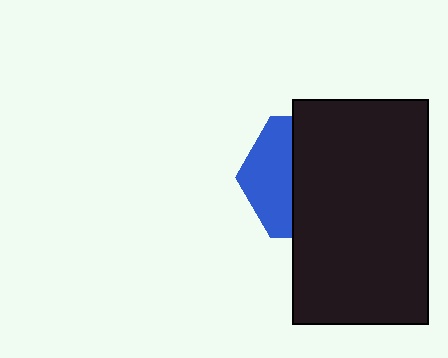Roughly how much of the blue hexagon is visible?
A small part of it is visible (roughly 37%).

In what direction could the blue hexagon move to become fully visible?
The blue hexagon could move left. That would shift it out from behind the black rectangle entirely.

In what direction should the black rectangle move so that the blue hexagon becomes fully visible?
The black rectangle should move right. That is the shortest direction to clear the overlap and leave the blue hexagon fully visible.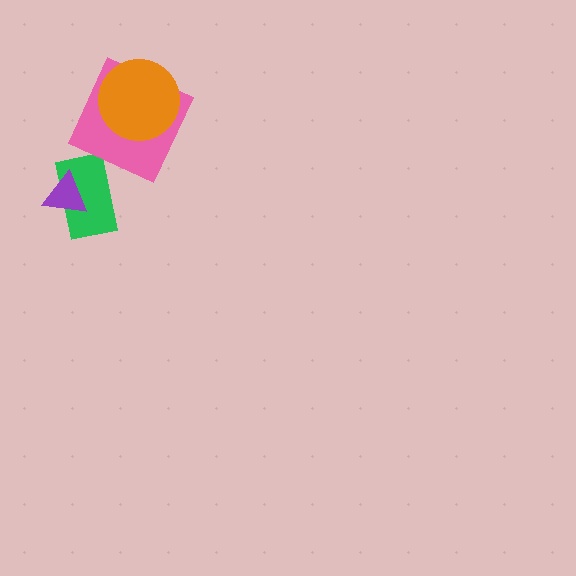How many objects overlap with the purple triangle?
1 object overlaps with the purple triangle.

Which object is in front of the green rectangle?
The purple triangle is in front of the green rectangle.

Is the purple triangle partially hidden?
No, no other shape covers it.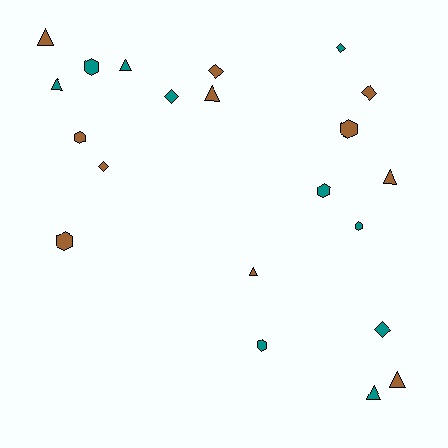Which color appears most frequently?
Brown, with 11 objects.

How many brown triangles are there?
There are 5 brown triangles.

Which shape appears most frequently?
Triangle, with 8 objects.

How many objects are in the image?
There are 21 objects.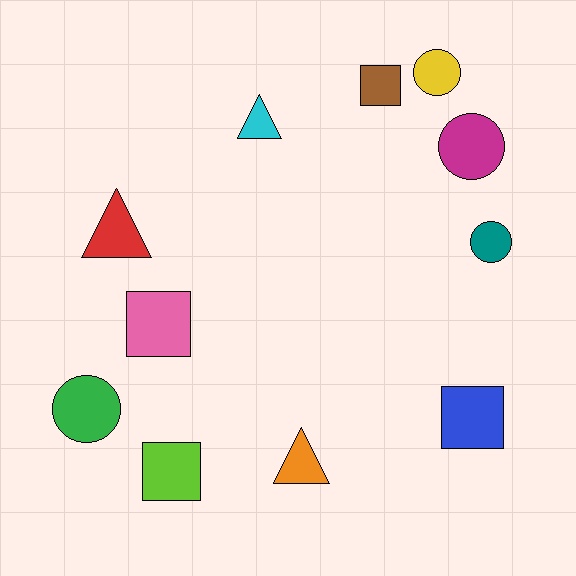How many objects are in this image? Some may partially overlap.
There are 11 objects.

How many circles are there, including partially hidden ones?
There are 4 circles.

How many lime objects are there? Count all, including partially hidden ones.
There is 1 lime object.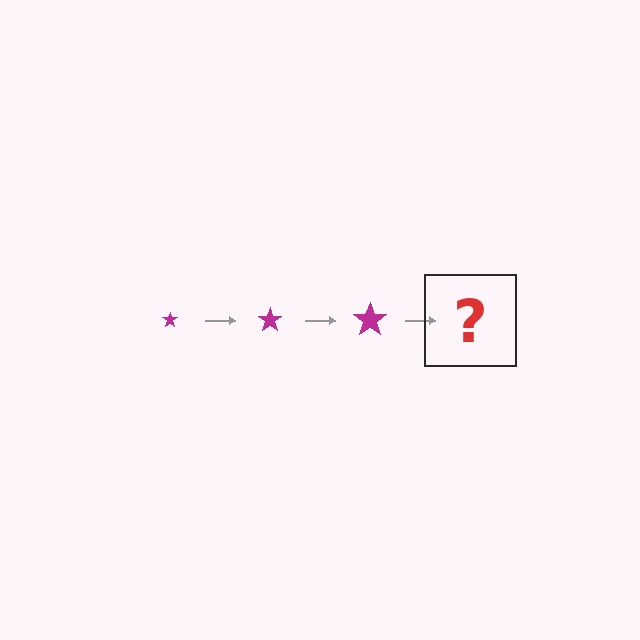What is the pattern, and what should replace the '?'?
The pattern is that the star gets progressively larger each step. The '?' should be a magenta star, larger than the previous one.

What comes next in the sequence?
The next element should be a magenta star, larger than the previous one.